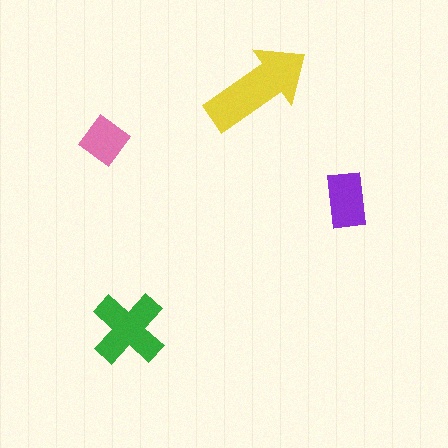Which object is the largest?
The yellow arrow.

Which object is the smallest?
The pink diamond.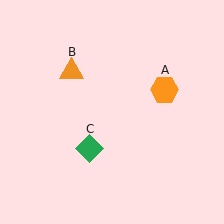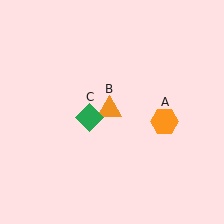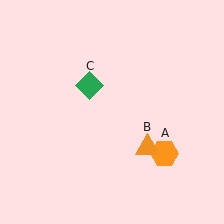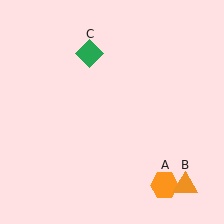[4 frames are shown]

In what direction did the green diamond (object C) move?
The green diamond (object C) moved up.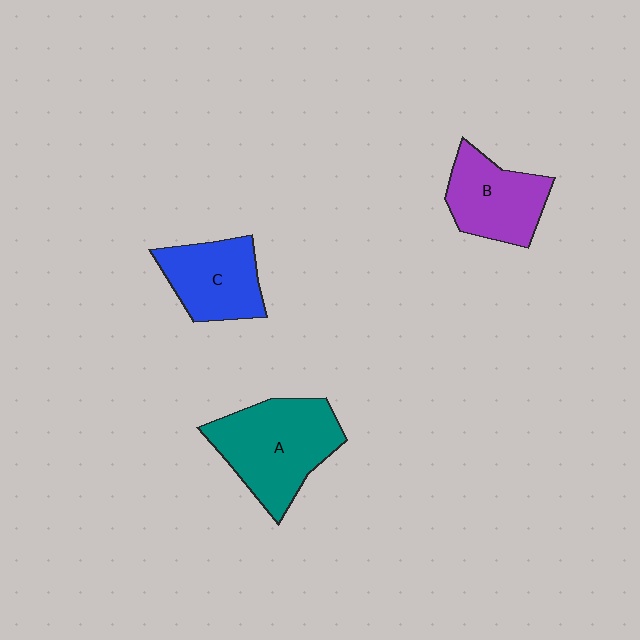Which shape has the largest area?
Shape A (teal).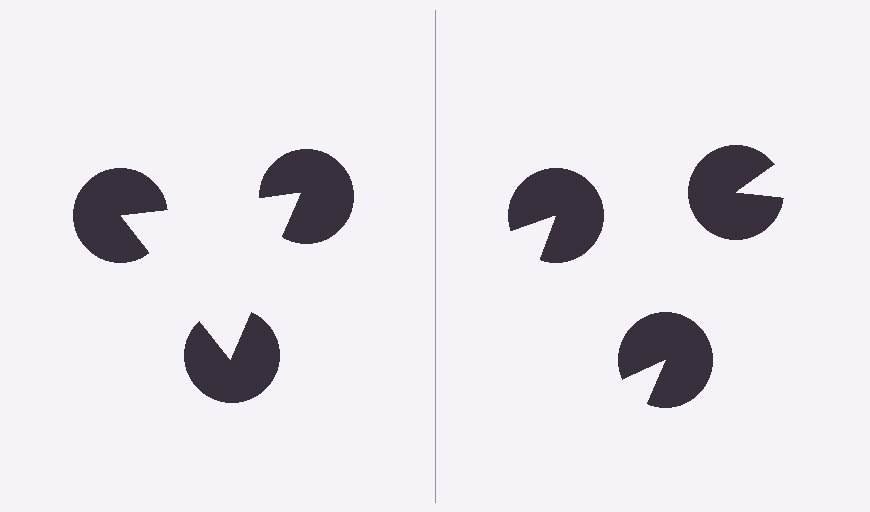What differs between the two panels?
The pac-man discs are positioned identically on both sides; only the wedge orientations differ. On the left they align to a triangle; on the right they are misaligned.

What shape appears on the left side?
An illusory triangle.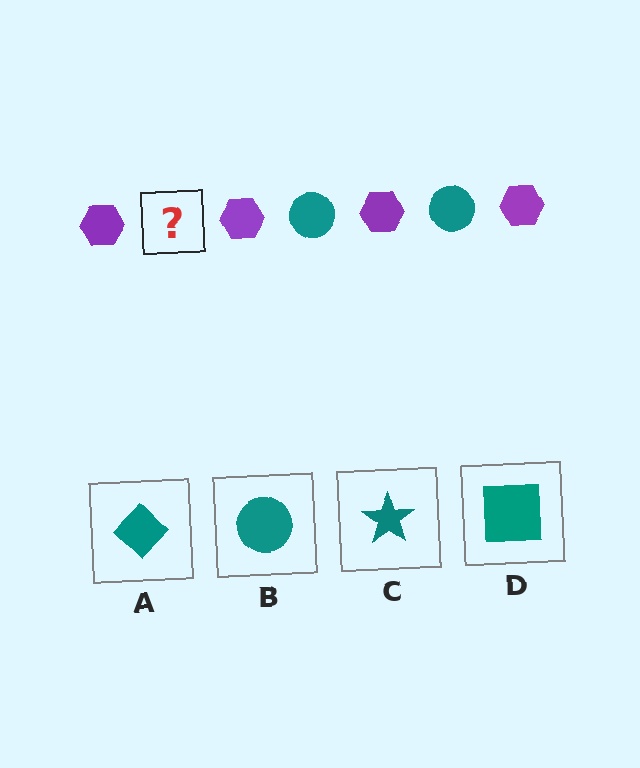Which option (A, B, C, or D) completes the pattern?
B.